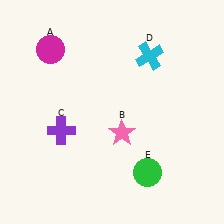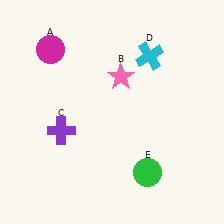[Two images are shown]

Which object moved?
The pink star (B) moved up.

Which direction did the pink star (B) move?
The pink star (B) moved up.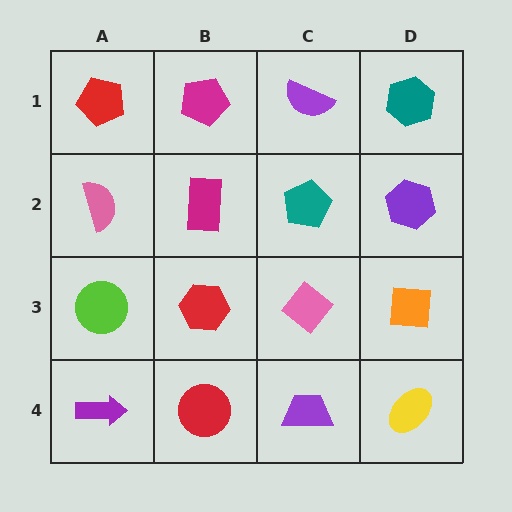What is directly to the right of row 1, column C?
A teal hexagon.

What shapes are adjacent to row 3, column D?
A purple hexagon (row 2, column D), a yellow ellipse (row 4, column D), a pink diamond (row 3, column C).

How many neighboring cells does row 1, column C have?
3.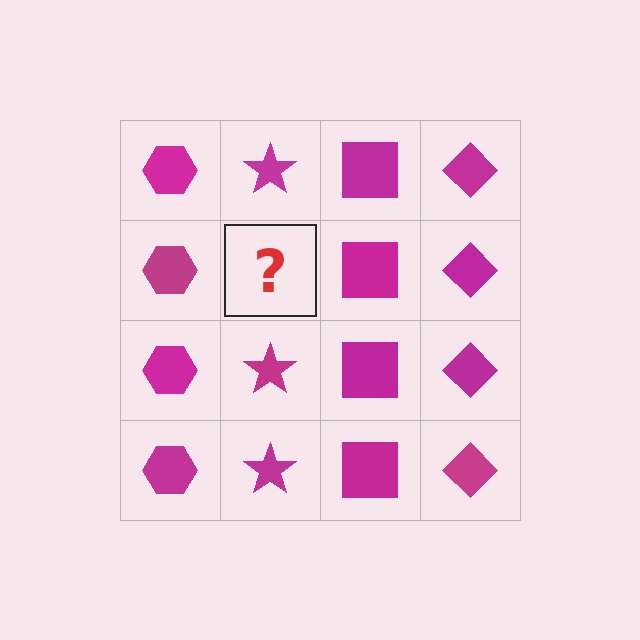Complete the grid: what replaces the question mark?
The question mark should be replaced with a magenta star.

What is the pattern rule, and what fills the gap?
The rule is that each column has a consistent shape. The gap should be filled with a magenta star.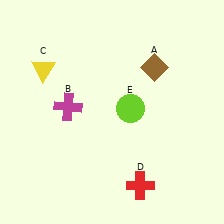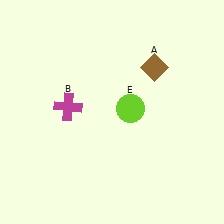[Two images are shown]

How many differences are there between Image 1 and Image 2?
There are 2 differences between the two images.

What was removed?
The red cross (D), the yellow triangle (C) were removed in Image 2.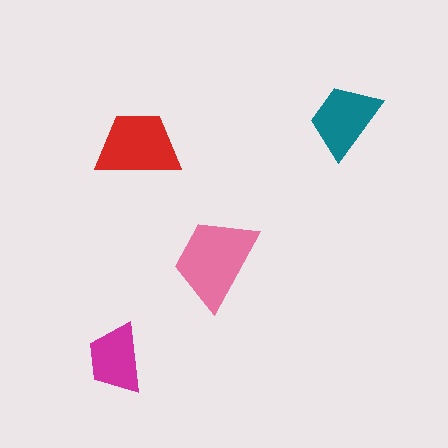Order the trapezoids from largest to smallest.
the pink one, the red one, the teal one, the magenta one.